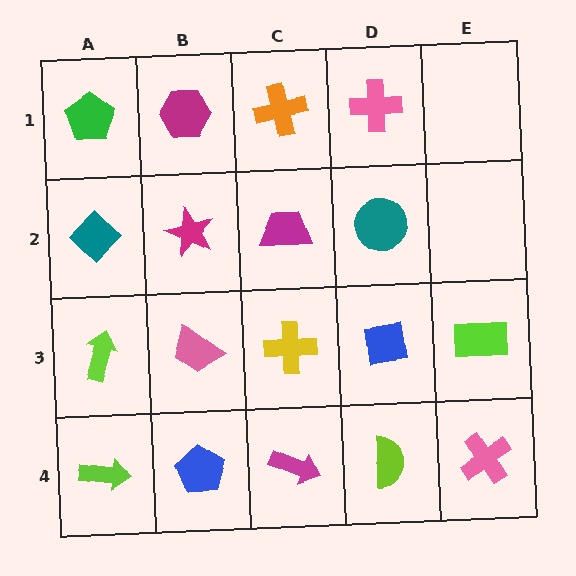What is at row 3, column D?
A blue square.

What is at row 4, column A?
A lime arrow.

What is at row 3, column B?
A pink trapezoid.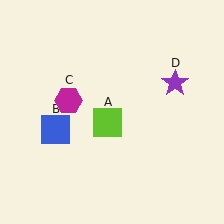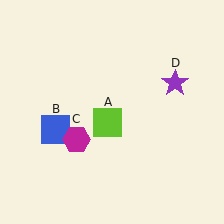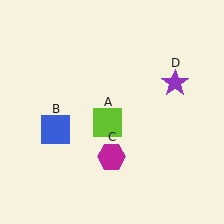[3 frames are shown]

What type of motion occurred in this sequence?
The magenta hexagon (object C) rotated counterclockwise around the center of the scene.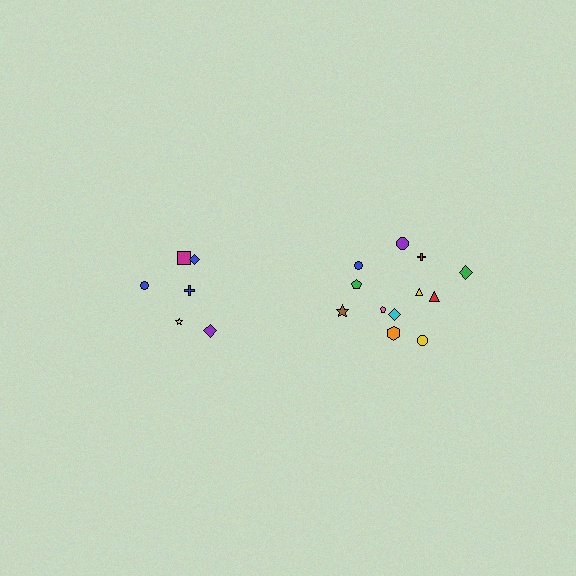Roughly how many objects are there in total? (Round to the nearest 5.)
Roughly 20 objects in total.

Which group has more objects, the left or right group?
The right group.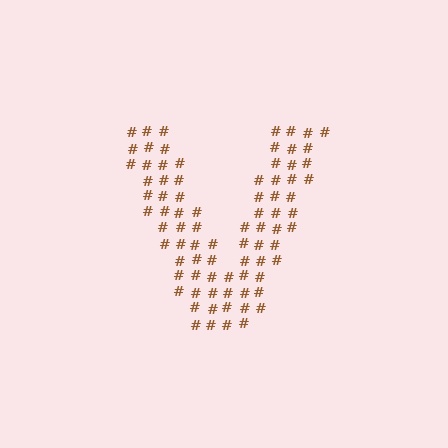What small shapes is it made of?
It is made of small hash symbols.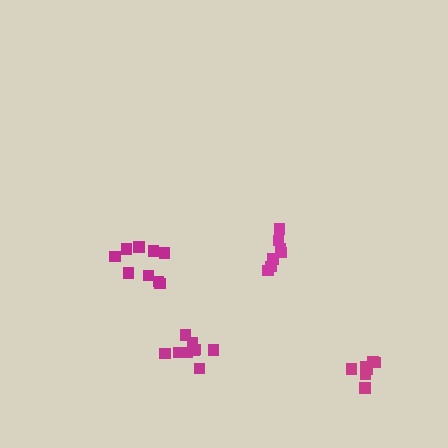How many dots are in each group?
Group 1: 7 dots, Group 2: 9 dots, Group 3: 9 dots, Group 4: 7 dots (32 total).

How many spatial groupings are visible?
There are 4 spatial groupings.